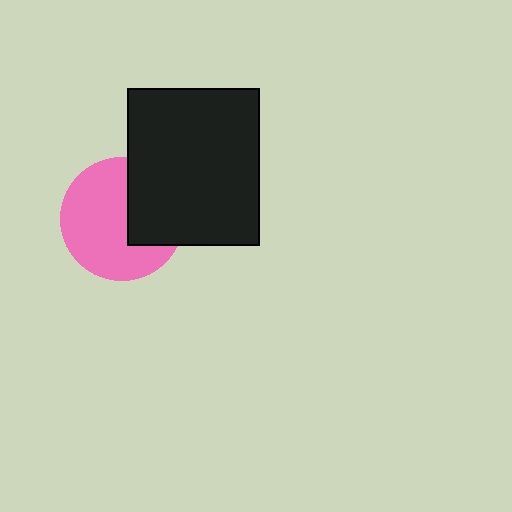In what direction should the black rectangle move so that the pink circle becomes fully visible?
The black rectangle should move right. That is the shortest direction to clear the overlap and leave the pink circle fully visible.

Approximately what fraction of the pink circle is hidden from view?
Roughly 34% of the pink circle is hidden behind the black rectangle.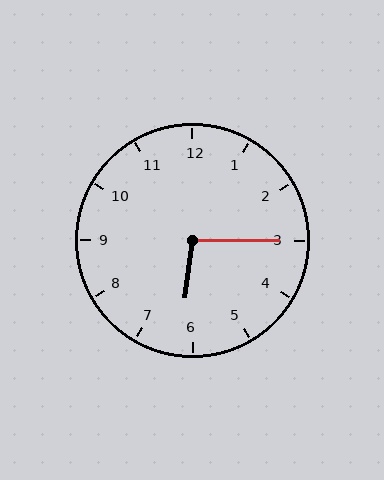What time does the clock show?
6:15.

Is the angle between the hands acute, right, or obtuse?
It is obtuse.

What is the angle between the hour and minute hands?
Approximately 98 degrees.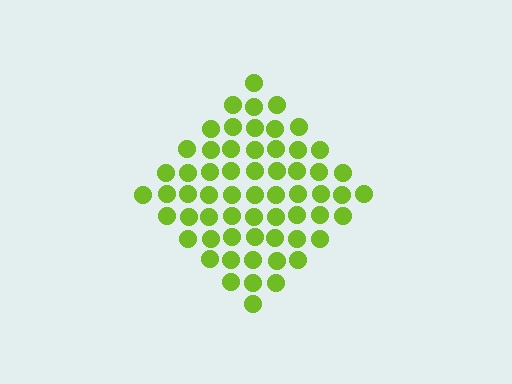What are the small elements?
The small elements are circles.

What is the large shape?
The large shape is a diamond.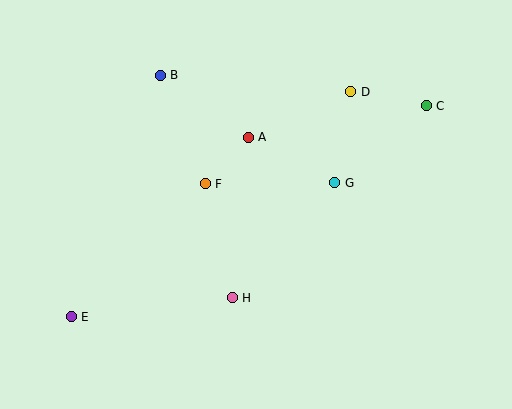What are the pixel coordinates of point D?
Point D is at (351, 92).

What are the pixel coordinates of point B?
Point B is at (160, 75).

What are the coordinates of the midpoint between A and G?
The midpoint between A and G is at (292, 160).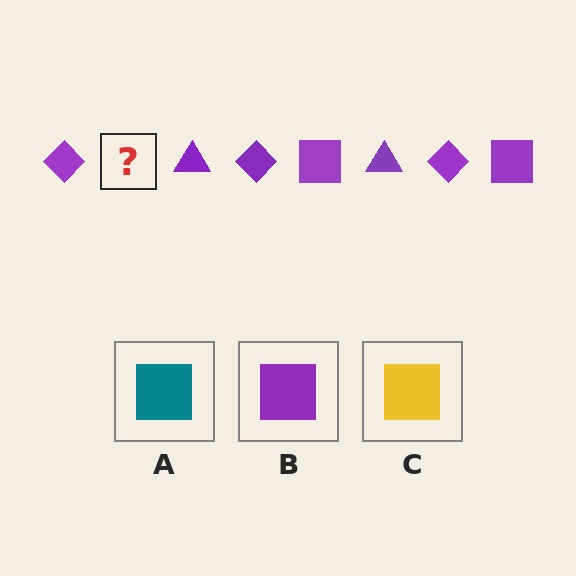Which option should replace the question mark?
Option B.